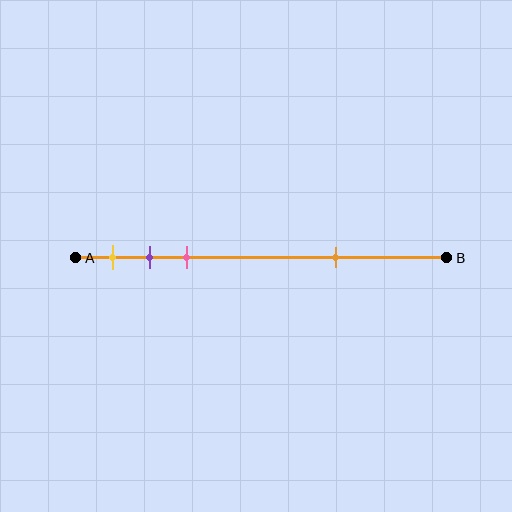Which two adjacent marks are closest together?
The purple and pink marks are the closest adjacent pair.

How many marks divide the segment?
There are 4 marks dividing the segment.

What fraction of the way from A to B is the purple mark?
The purple mark is approximately 20% (0.2) of the way from A to B.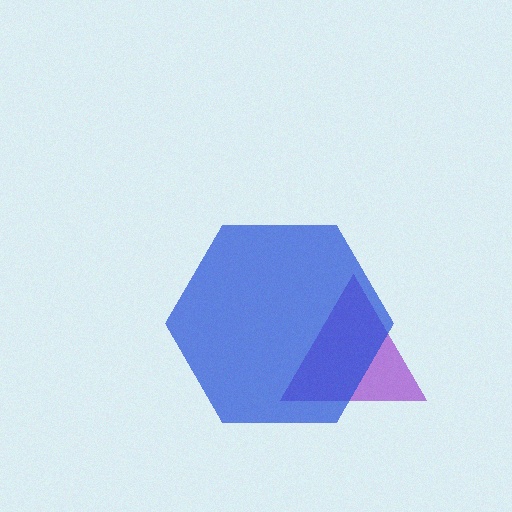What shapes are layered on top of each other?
The layered shapes are: a purple triangle, a blue hexagon.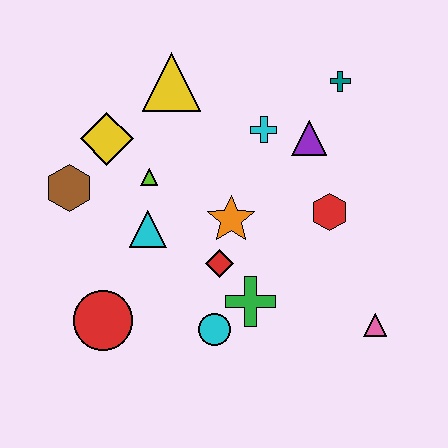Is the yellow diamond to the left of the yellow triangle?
Yes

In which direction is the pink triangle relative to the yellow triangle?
The pink triangle is below the yellow triangle.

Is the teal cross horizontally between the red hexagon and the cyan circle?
No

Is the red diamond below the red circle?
No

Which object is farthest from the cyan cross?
The red circle is farthest from the cyan cross.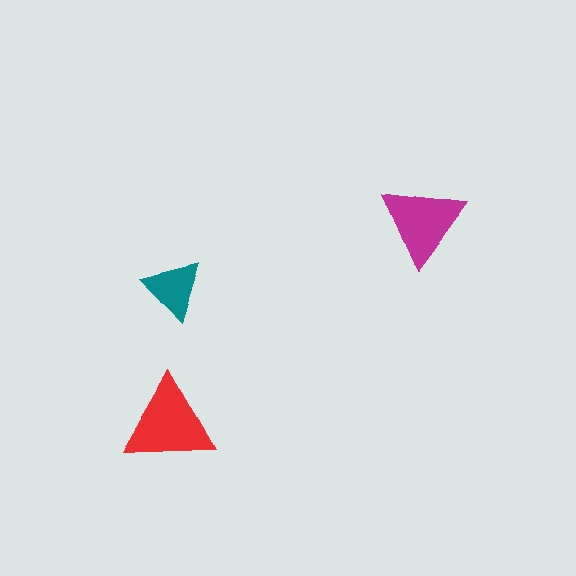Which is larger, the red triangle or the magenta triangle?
The red one.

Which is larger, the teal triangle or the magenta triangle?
The magenta one.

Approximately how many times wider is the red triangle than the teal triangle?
About 1.5 times wider.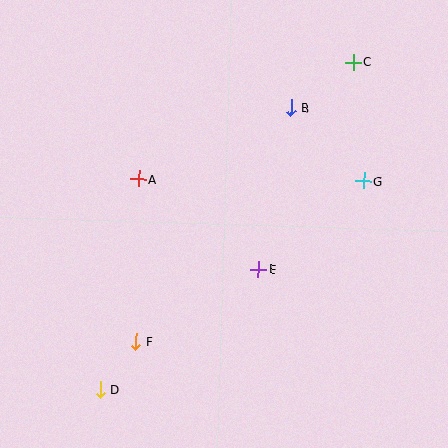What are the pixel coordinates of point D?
Point D is at (100, 390).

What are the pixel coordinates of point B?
Point B is at (291, 108).